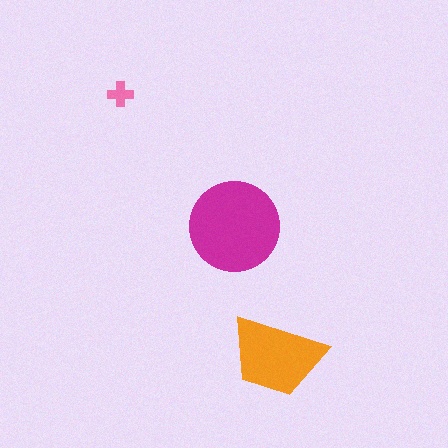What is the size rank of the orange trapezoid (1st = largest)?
2nd.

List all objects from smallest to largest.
The pink cross, the orange trapezoid, the magenta circle.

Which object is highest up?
The pink cross is topmost.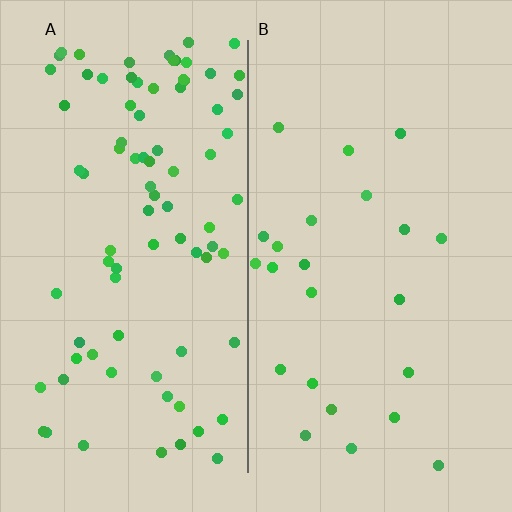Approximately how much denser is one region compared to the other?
Approximately 3.6× — region A over region B.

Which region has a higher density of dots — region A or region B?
A (the left).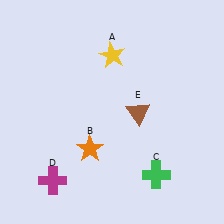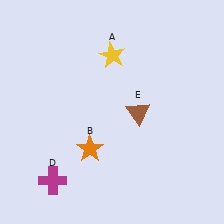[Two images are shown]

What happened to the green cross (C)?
The green cross (C) was removed in Image 2. It was in the bottom-right area of Image 1.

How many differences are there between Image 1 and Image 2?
There is 1 difference between the two images.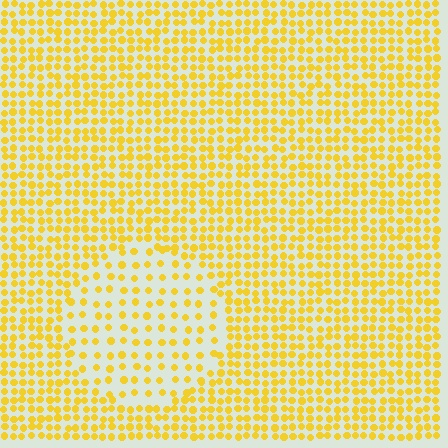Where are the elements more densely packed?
The elements are more densely packed outside the circle boundary.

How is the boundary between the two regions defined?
The boundary is defined by a change in element density (approximately 2.1x ratio). All elements are the same color, size, and shape.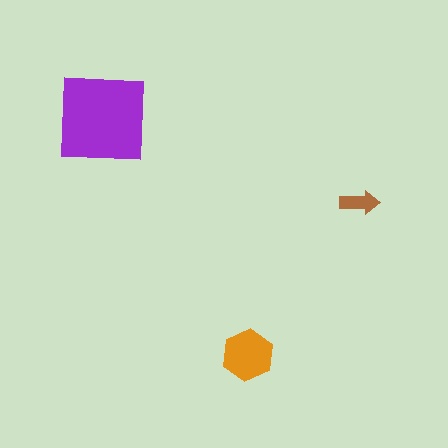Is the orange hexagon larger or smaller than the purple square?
Smaller.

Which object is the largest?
The purple square.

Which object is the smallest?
The brown arrow.